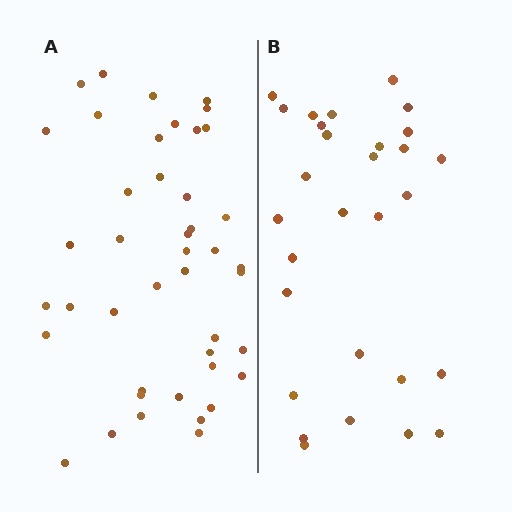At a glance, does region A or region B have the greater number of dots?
Region A (the left region) has more dots.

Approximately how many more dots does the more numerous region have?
Region A has approximately 15 more dots than region B.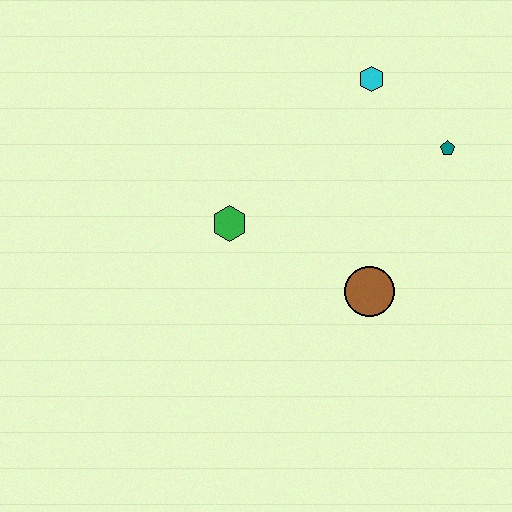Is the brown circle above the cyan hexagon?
No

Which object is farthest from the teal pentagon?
The green hexagon is farthest from the teal pentagon.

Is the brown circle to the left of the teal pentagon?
Yes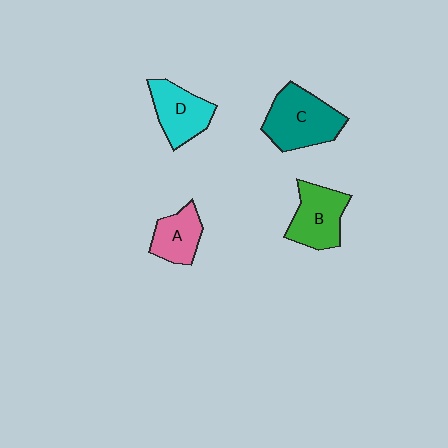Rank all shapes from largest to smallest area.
From largest to smallest: C (teal), B (green), D (cyan), A (pink).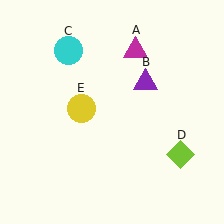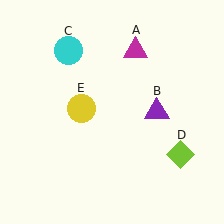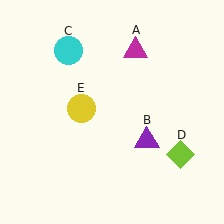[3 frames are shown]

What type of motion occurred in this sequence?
The purple triangle (object B) rotated clockwise around the center of the scene.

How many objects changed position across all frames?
1 object changed position: purple triangle (object B).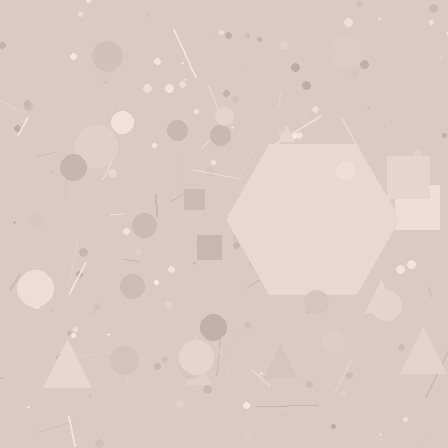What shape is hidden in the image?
A hexagon is hidden in the image.